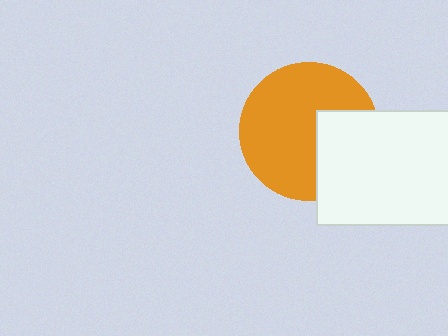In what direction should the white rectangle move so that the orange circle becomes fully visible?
The white rectangle should move right. That is the shortest direction to clear the overlap and leave the orange circle fully visible.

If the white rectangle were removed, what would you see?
You would see the complete orange circle.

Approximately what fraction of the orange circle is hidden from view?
Roughly 31% of the orange circle is hidden behind the white rectangle.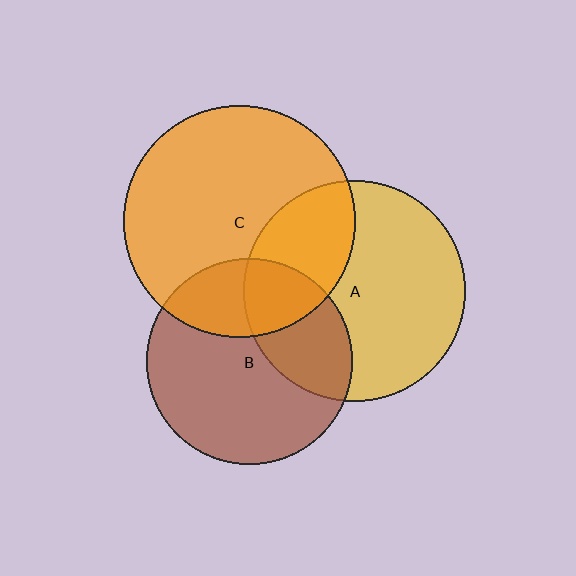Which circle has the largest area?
Circle C (orange).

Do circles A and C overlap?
Yes.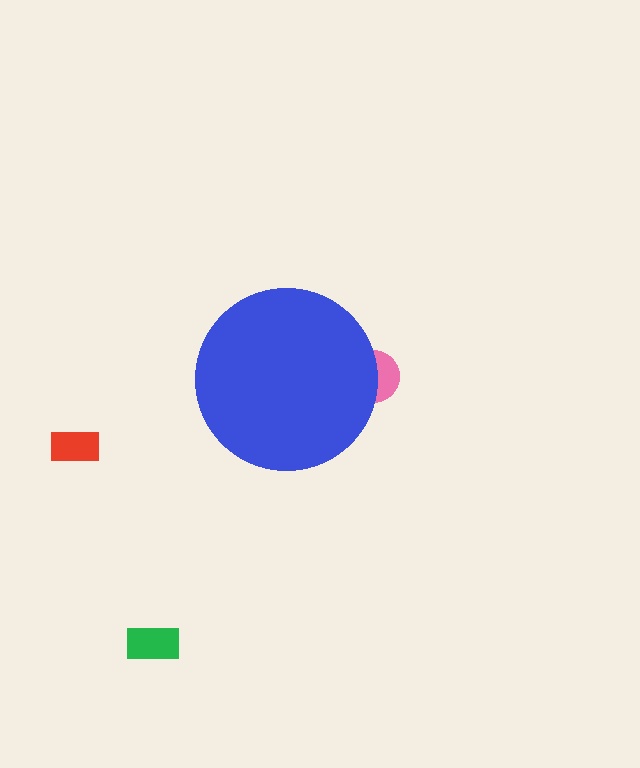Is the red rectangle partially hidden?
No, the red rectangle is fully visible.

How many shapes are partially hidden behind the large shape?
1 shape is partially hidden.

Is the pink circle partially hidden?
Yes, the pink circle is partially hidden behind the blue circle.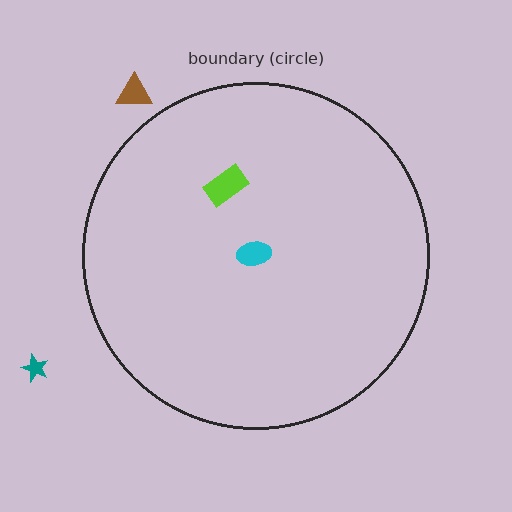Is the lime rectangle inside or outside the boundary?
Inside.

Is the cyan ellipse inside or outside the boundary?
Inside.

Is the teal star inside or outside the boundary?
Outside.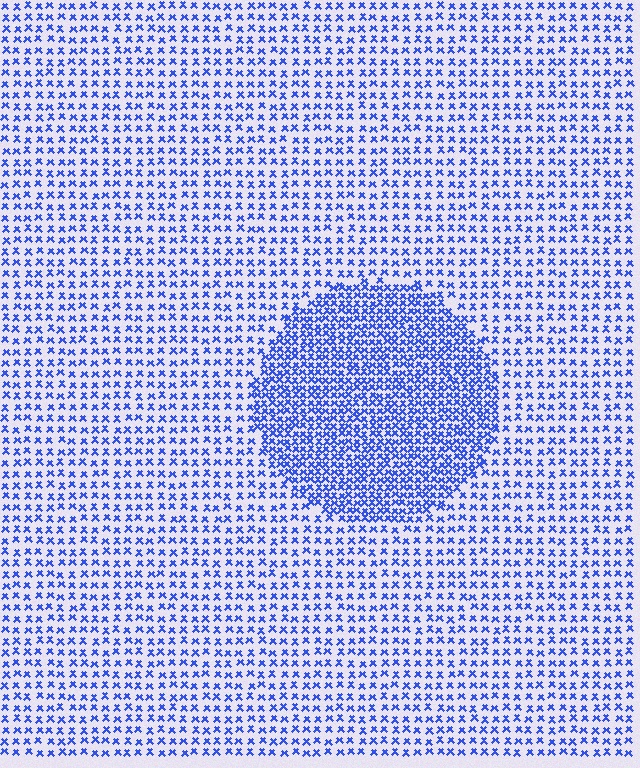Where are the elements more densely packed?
The elements are more densely packed inside the circle boundary.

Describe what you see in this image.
The image contains small blue elements arranged at two different densities. A circle-shaped region is visible where the elements are more densely packed than the surrounding area.